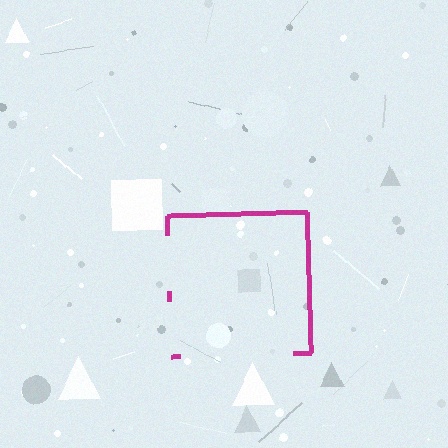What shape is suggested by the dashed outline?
The dashed outline suggests a square.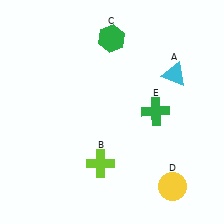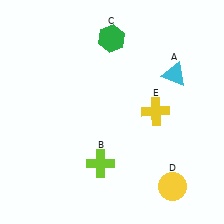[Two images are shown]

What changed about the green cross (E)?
In Image 1, E is green. In Image 2, it changed to yellow.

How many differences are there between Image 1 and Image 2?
There is 1 difference between the two images.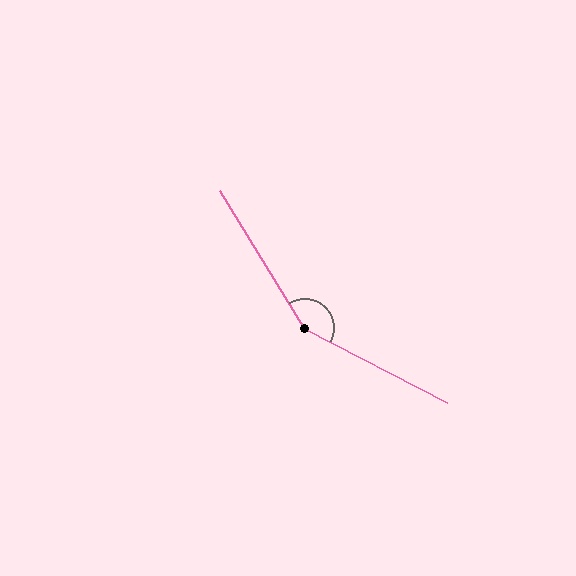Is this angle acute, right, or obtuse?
It is obtuse.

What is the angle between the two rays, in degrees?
Approximately 149 degrees.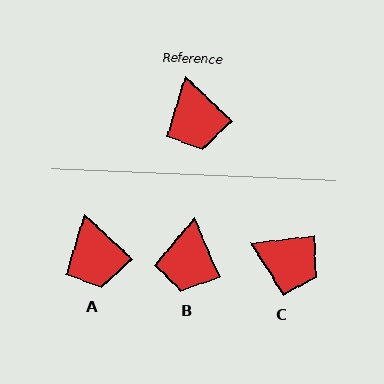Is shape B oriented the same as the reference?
No, it is off by about 23 degrees.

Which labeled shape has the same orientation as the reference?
A.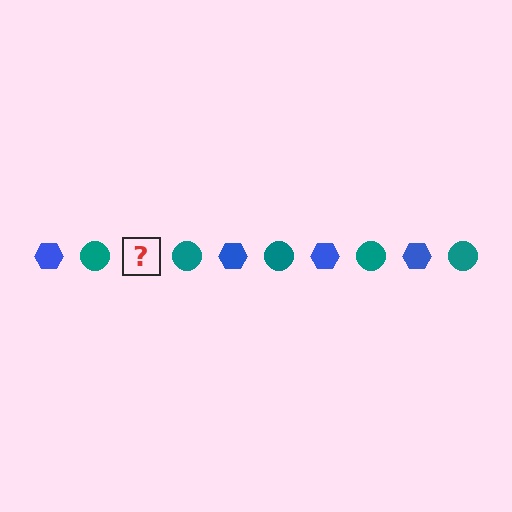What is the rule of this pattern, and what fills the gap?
The rule is that the pattern alternates between blue hexagon and teal circle. The gap should be filled with a blue hexagon.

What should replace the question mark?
The question mark should be replaced with a blue hexagon.